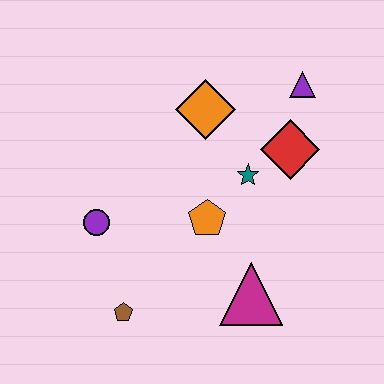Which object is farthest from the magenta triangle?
The purple triangle is farthest from the magenta triangle.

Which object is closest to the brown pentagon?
The purple circle is closest to the brown pentagon.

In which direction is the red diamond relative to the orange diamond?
The red diamond is to the right of the orange diamond.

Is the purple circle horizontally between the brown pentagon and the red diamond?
No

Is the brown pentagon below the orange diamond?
Yes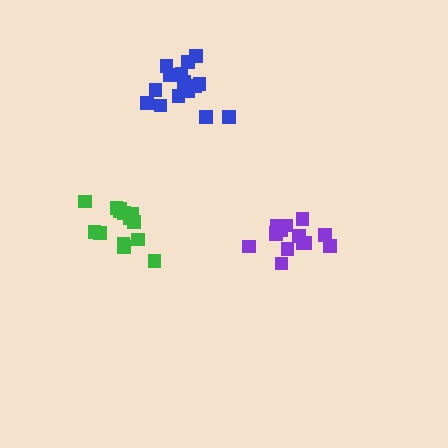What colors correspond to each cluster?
The clusters are colored: blue, purple, green.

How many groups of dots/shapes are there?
There are 3 groups.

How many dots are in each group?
Group 1: 15 dots, Group 2: 14 dots, Group 3: 14 dots (43 total).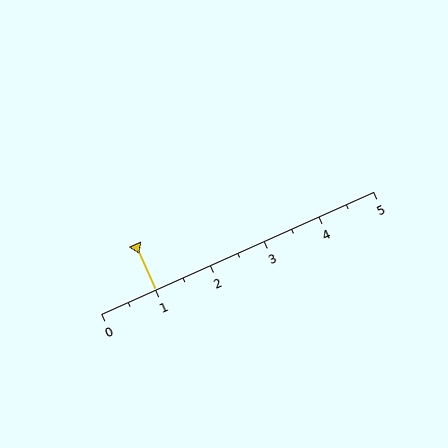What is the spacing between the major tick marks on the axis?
The major ticks are spaced 1 apart.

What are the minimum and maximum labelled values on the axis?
The axis runs from 0 to 5.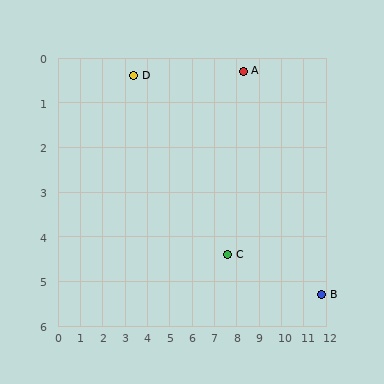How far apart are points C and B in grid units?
Points C and B are about 4.3 grid units apart.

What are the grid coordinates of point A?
Point A is at approximately (8.3, 0.3).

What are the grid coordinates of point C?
Point C is at approximately (7.6, 4.4).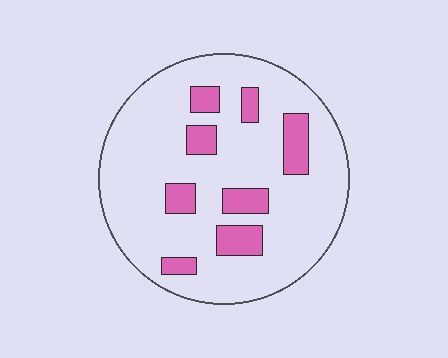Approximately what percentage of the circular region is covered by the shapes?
Approximately 15%.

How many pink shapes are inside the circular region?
8.